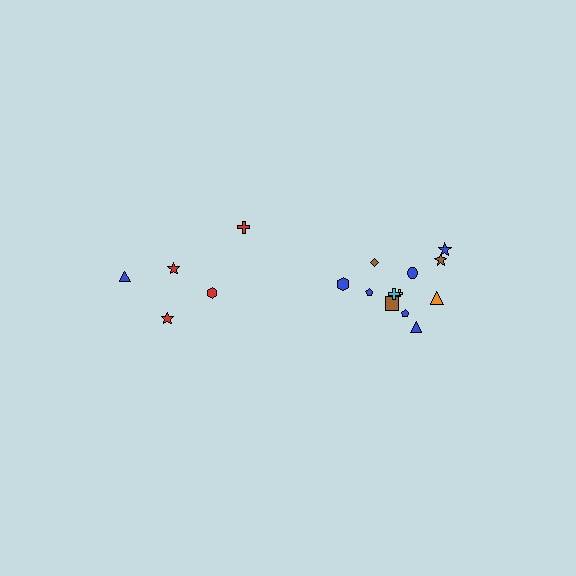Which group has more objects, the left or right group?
The right group.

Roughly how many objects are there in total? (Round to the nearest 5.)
Roughly 15 objects in total.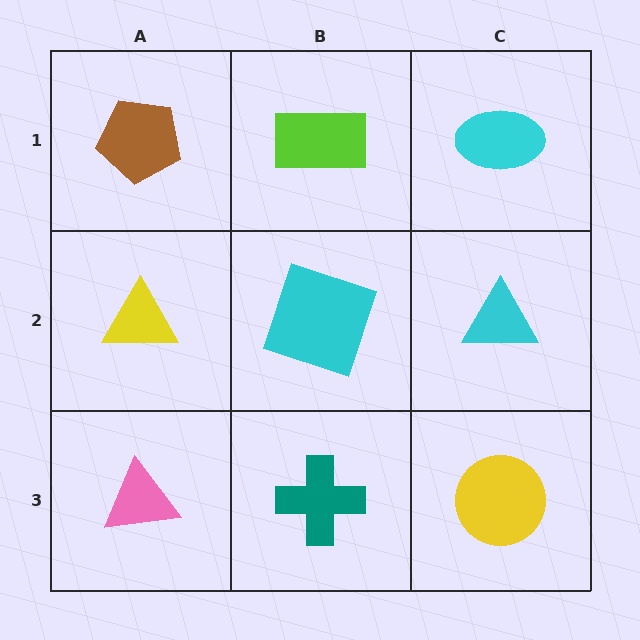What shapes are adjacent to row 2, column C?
A cyan ellipse (row 1, column C), a yellow circle (row 3, column C), a cyan square (row 2, column B).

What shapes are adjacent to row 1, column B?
A cyan square (row 2, column B), a brown pentagon (row 1, column A), a cyan ellipse (row 1, column C).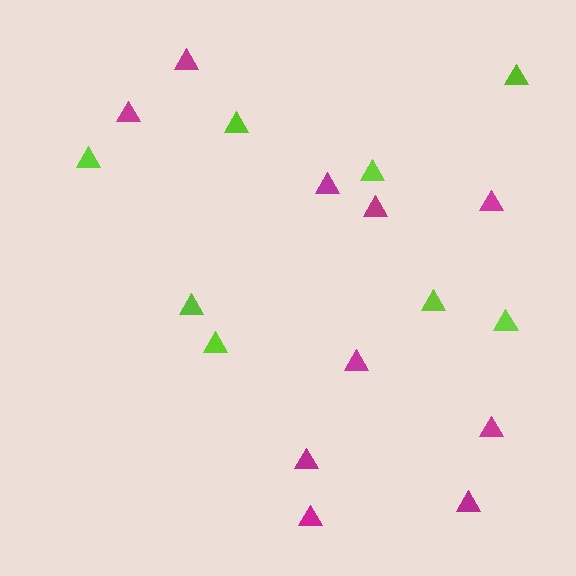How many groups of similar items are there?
There are 2 groups: one group of lime triangles (8) and one group of magenta triangles (10).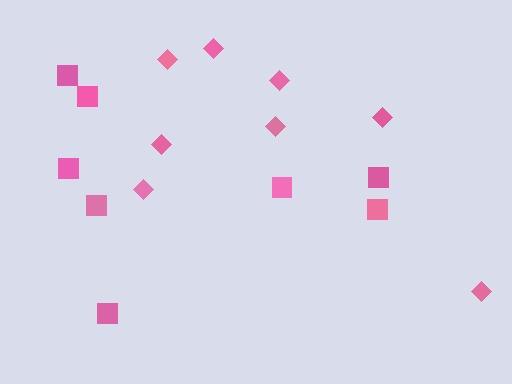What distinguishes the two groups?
There are 2 groups: one group of squares (8) and one group of diamonds (8).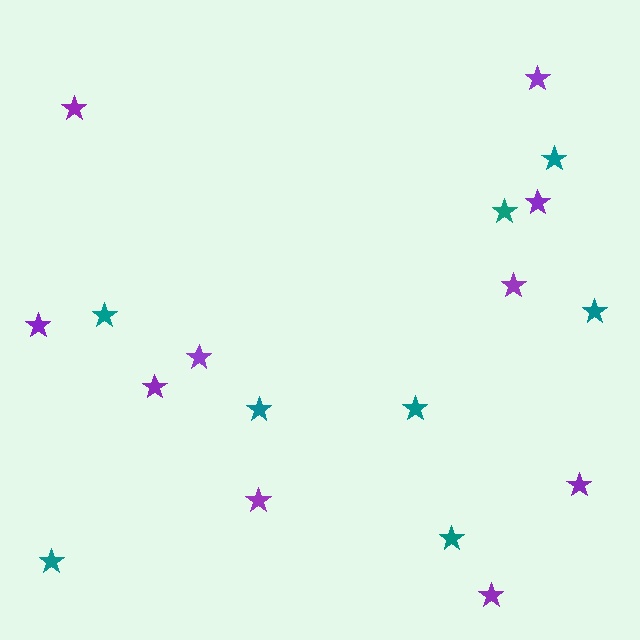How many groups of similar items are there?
There are 2 groups: one group of teal stars (8) and one group of purple stars (10).